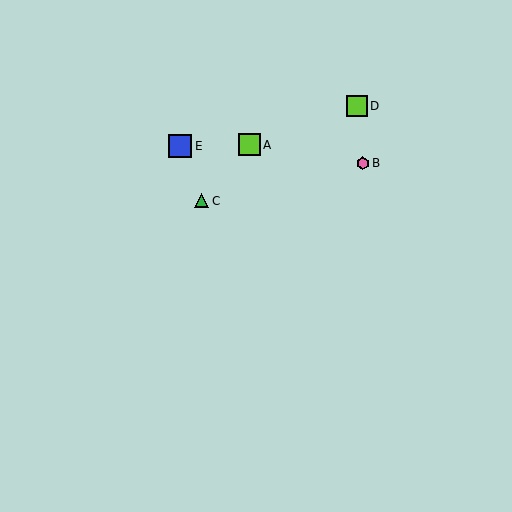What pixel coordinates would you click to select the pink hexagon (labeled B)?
Click at (363, 163) to select the pink hexagon B.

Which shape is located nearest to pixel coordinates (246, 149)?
The lime square (labeled A) at (249, 145) is nearest to that location.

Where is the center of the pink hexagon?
The center of the pink hexagon is at (363, 163).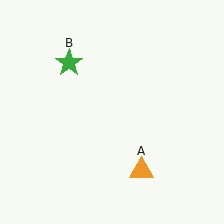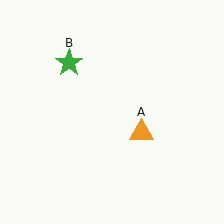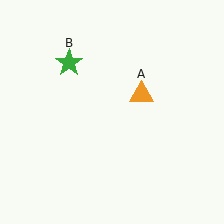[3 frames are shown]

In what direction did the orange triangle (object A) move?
The orange triangle (object A) moved up.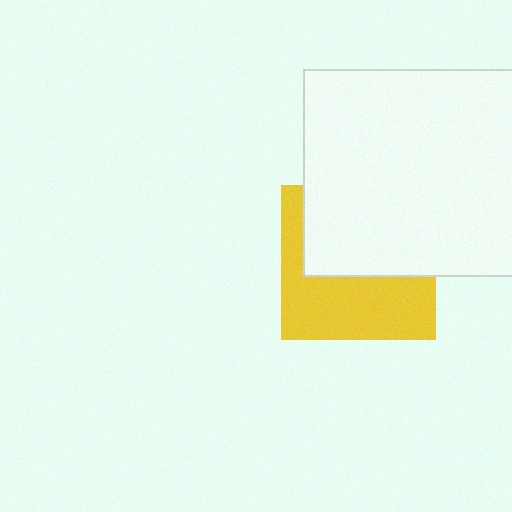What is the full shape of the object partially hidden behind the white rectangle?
The partially hidden object is a yellow square.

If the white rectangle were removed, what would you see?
You would see the complete yellow square.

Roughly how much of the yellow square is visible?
About half of it is visible (roughly 49%).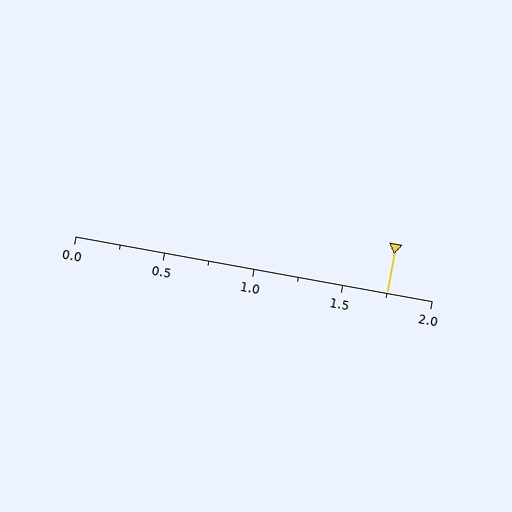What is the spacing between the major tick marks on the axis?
The major ticks are spaced 0.5 apart.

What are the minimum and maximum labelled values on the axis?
The axis runs from 0.0 to 2.0.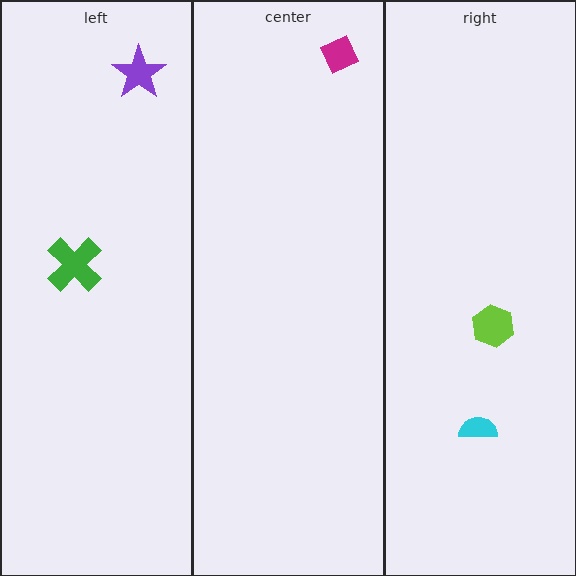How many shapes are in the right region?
2.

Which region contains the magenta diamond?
The center region.